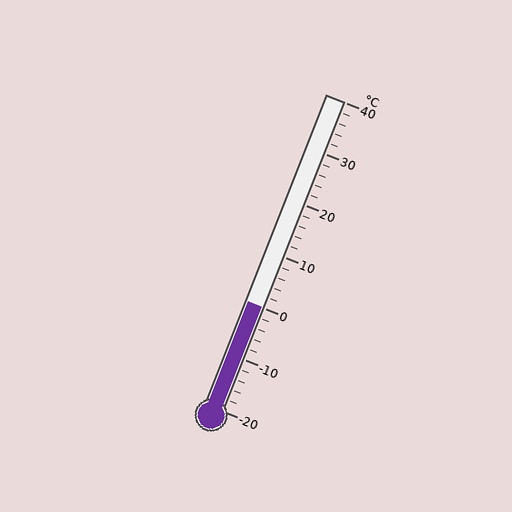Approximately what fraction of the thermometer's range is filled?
The thermometer is filled to approximately 35% of its range.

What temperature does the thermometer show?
The thermometer shows approximately 0°C.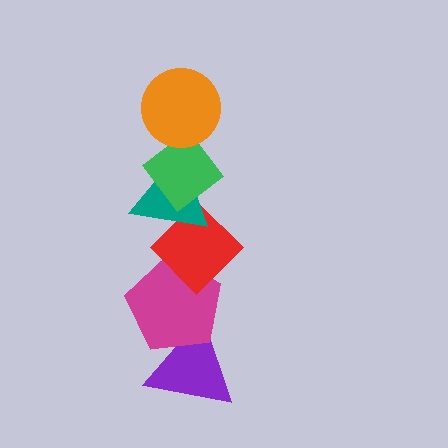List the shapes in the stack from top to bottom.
From top to bottom: the orange circle, the green diamond, the teal triangle, the red diamond, the magenta pentagon, the purple triangle.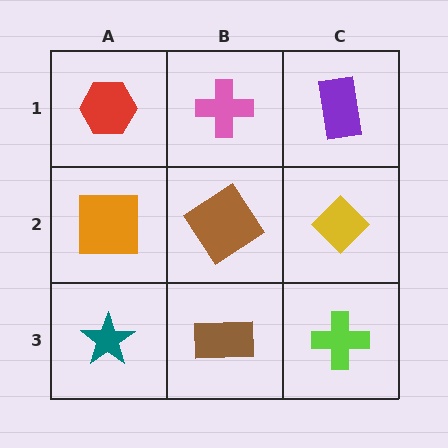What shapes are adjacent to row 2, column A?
A red hexagon (row 1, column A), a teal star (row 3, column A), a brown diamond (row 2, column B).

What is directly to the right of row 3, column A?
A brown rectangle.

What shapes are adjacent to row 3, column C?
A yellow diamond (row 2, column C), a brown rectangle (row 3, column B).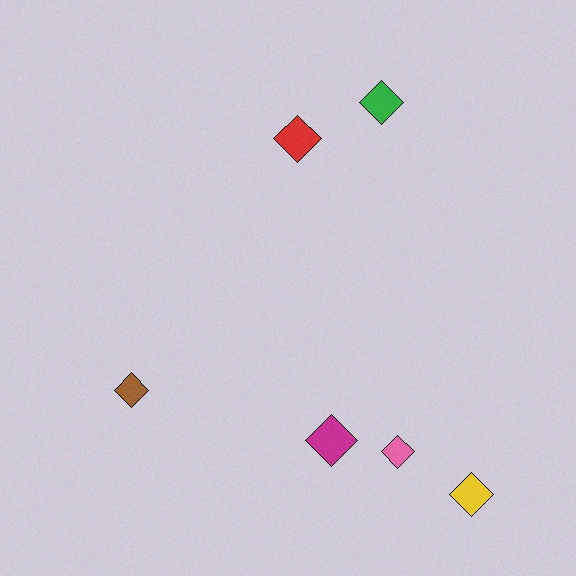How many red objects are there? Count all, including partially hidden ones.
There is 1 red object.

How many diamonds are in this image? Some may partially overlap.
There are 6 diamonds.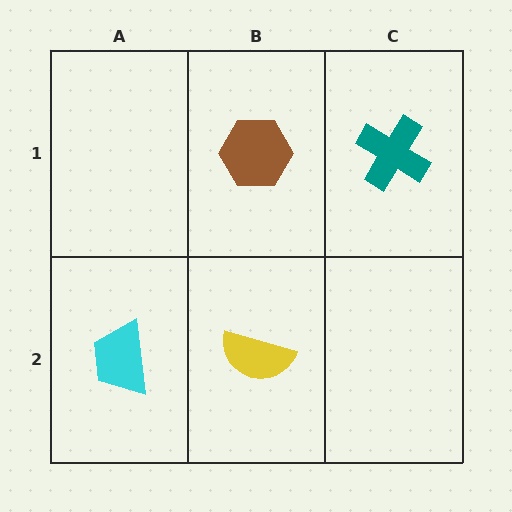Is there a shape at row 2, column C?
No, that cell is empty.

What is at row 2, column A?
A cyan trapezoid.